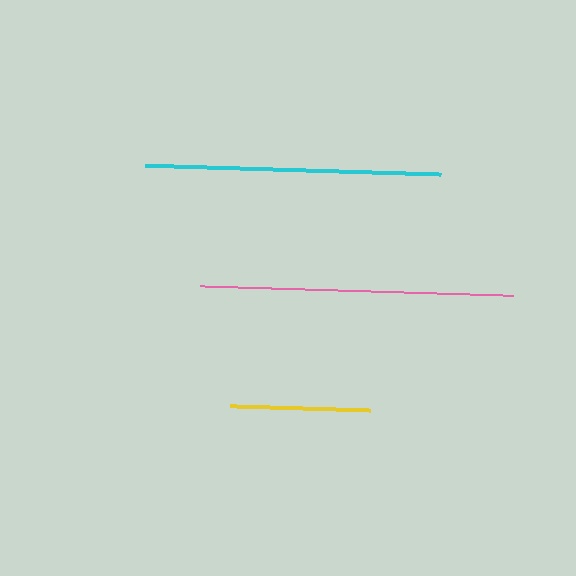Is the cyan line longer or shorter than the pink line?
The pink line is longer than the cyan line.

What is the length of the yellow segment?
The yellow segment is approximately 141 pixels long.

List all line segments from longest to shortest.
From longest to shortest: pink, cyan, yellow.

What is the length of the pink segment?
The pink segment is approximately 313 pixels long.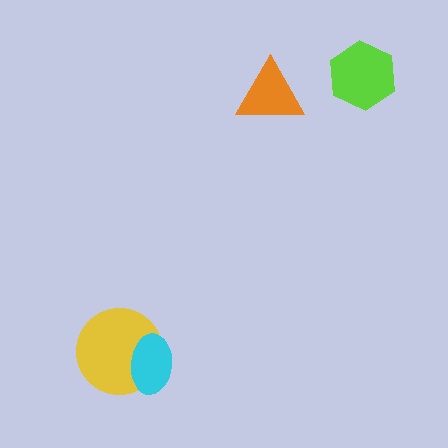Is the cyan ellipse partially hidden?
No, no other shape covers it.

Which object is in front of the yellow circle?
The cyan ellipse is in front of the yellow circle.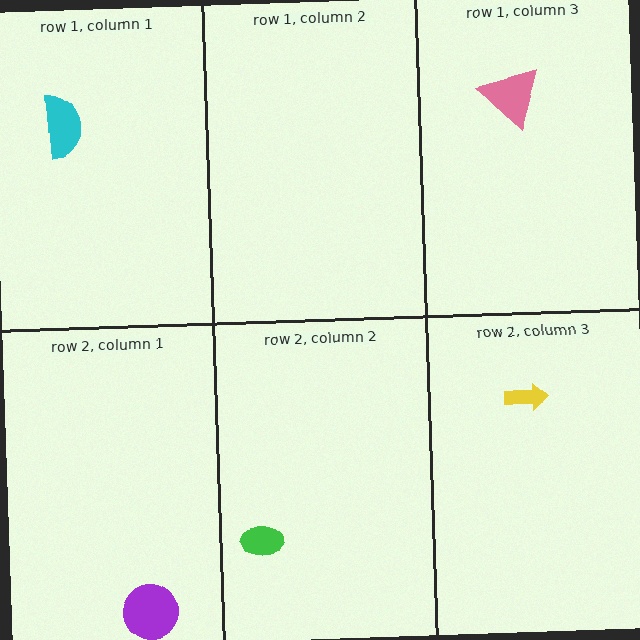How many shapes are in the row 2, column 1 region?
1.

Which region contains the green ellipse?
The row 2, column 2 region.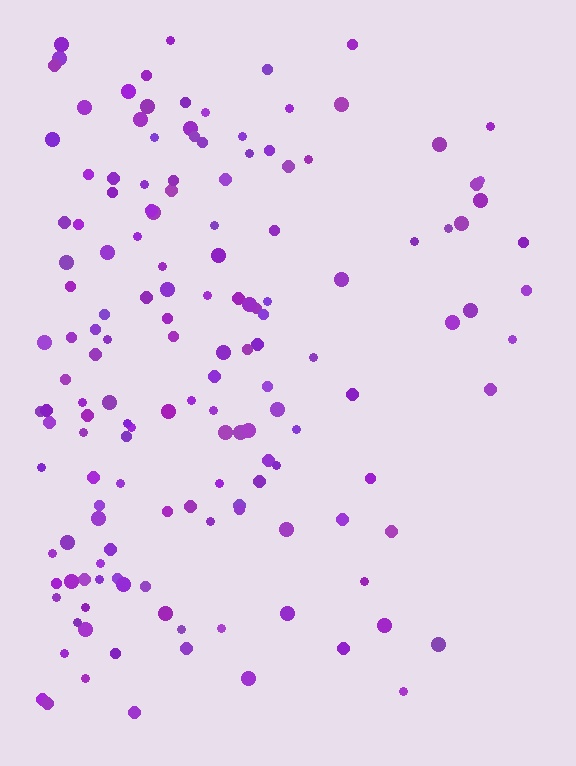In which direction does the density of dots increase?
From right to left, with the left side densest.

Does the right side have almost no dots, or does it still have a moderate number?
Still a moderate number, just noticeably fewer than the left.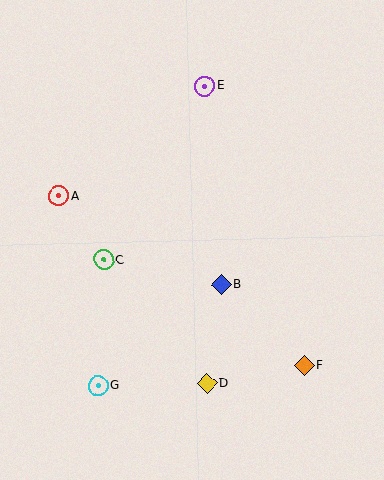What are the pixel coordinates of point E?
Point E is at (205, 86).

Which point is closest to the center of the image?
Point B at (221, 285) is closest to the center.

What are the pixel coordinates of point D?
Point D is at (207, 384).